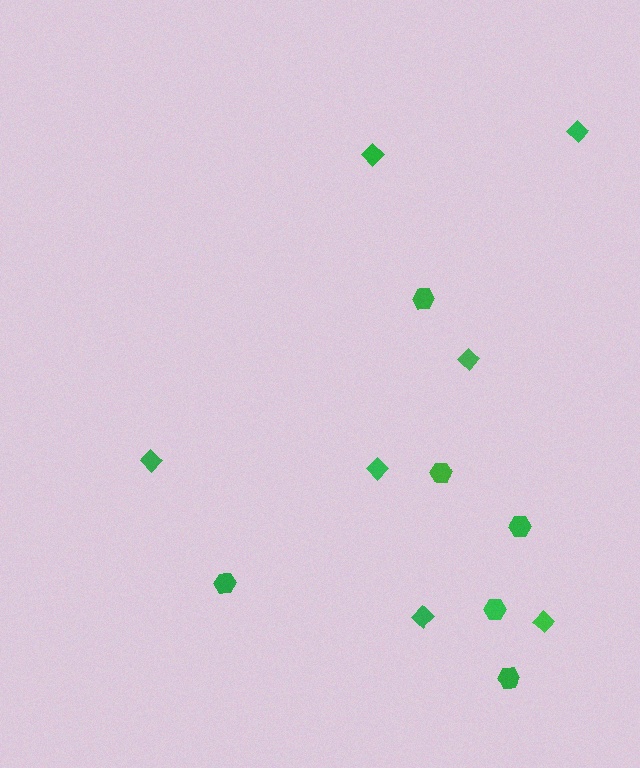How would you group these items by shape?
There are 2 groups: one group of diamonds (7) and one group of hexagons (6).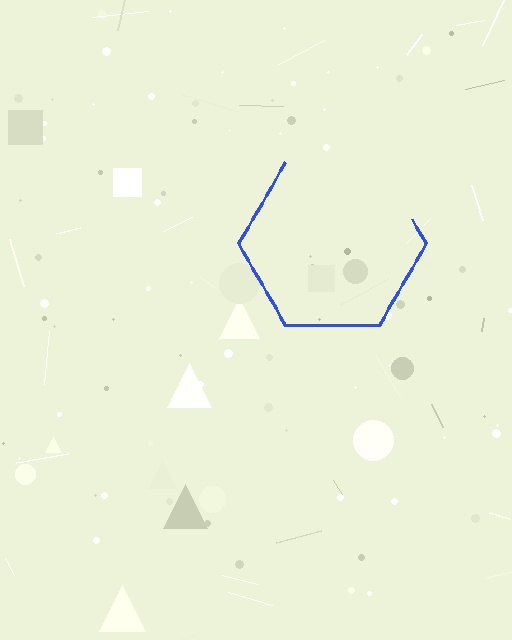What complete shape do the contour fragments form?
The contour fragments form a hexagon.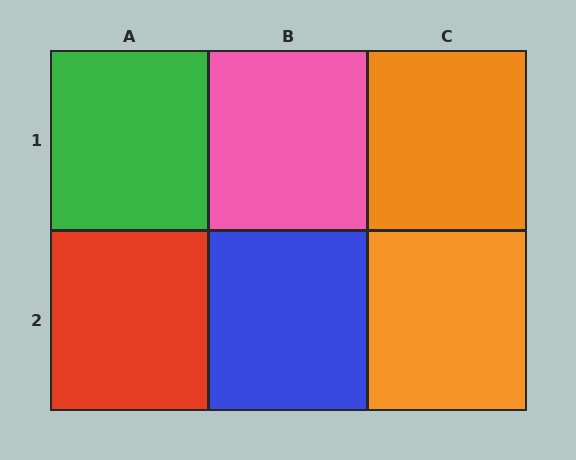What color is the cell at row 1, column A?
Green.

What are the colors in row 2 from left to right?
Red, blue, orange.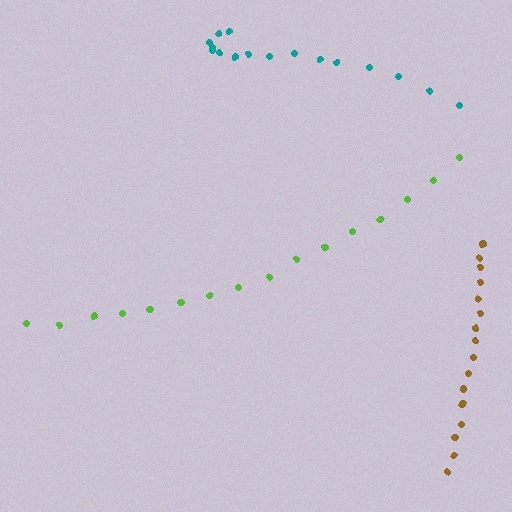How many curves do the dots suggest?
There are 3 distinct paths.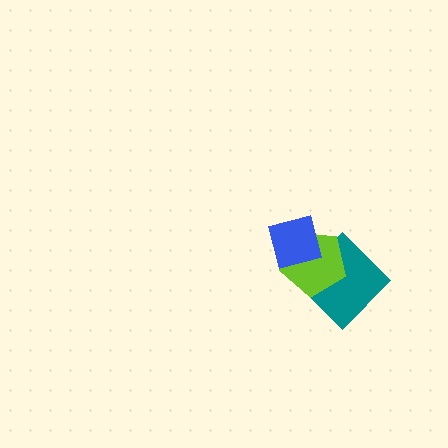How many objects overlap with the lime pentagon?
2 objects overlap with the lime pentagon.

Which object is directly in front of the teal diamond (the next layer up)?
The lime pentagon is directly in front of the teal diamond.